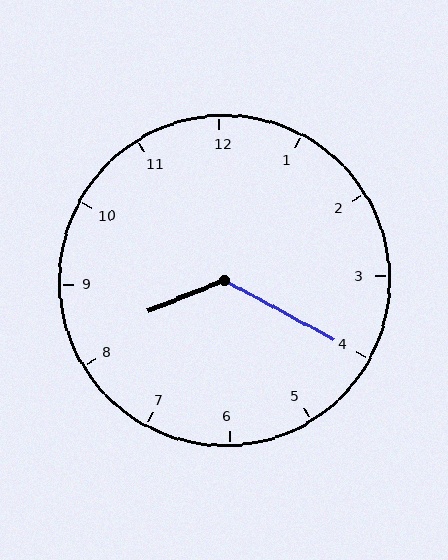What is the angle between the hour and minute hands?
Approximately 130 degrees.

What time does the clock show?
8:20.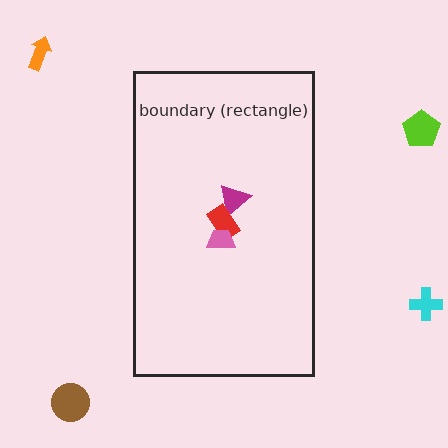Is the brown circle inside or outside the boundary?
Outside.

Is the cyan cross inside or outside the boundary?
Outside.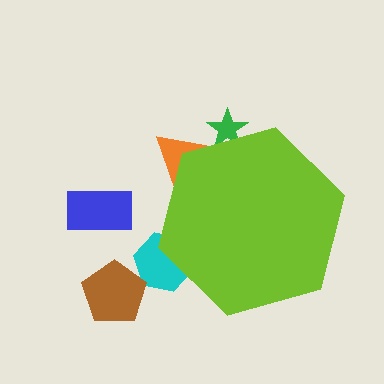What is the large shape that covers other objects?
A lime hexagon.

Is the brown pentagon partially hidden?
No, the brown pentagon is fully visible.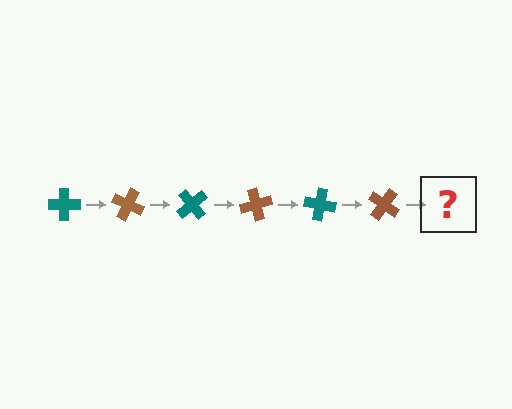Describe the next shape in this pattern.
It should be a teal cross, rotated 150 degrees from the start.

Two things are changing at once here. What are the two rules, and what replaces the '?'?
The two rules are that it rotates 25 degrees each step and the color cycles through teal and brown. The '?' should be a teal cross, rotated 150 degrees from the start.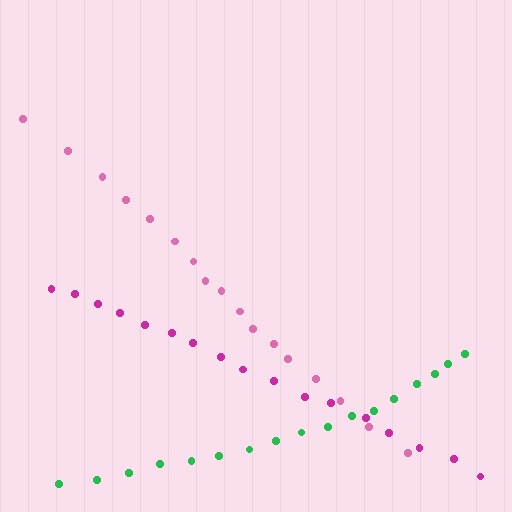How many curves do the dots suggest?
There are 3 distinct paths.